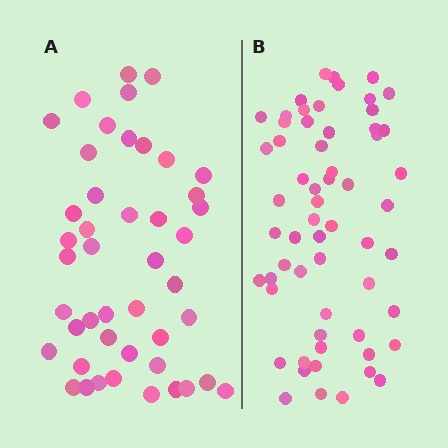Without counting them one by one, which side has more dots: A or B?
Region B (the right region) has more dots.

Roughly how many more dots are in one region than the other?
Region B has approximately 15 more dots than region A.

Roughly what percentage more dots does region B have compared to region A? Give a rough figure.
About 35% more.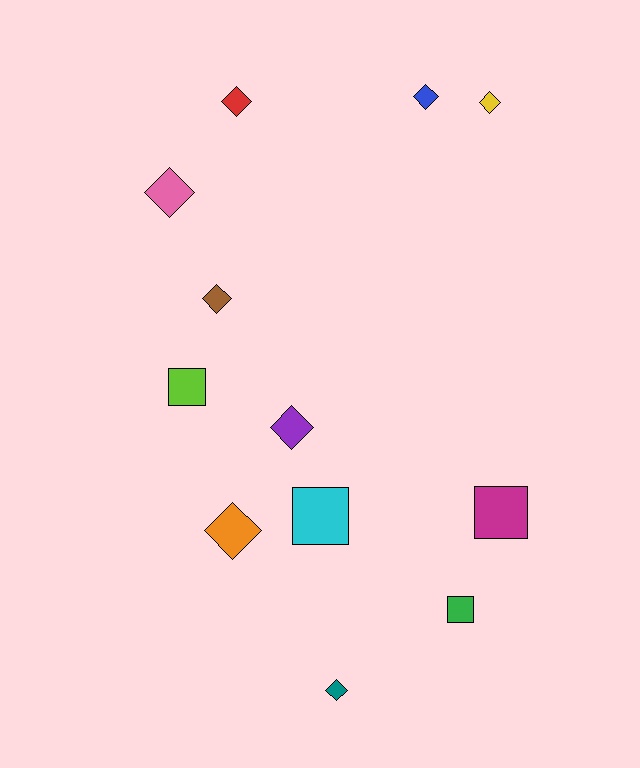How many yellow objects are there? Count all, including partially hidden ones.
There is 1 yellow object.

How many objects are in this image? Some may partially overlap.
There are 12 objects.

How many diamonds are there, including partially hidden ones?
There are 8 diamonds.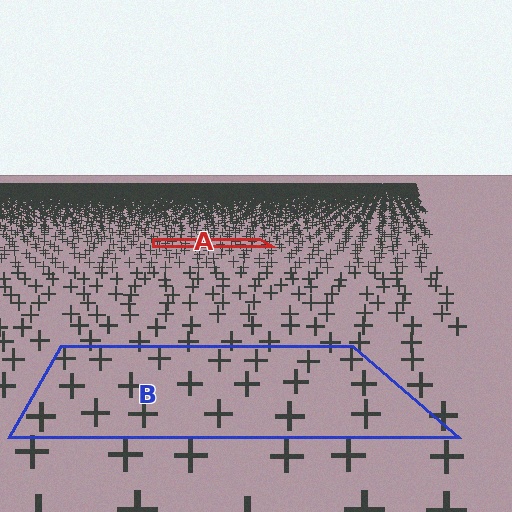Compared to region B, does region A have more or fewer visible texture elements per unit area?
Region A has more texture elements per unit area — they are packed more densely because it is farther away.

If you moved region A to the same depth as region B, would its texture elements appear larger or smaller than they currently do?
They would appear larger. At a closer depth, the same texture elements are projected at a bigger on-screen size.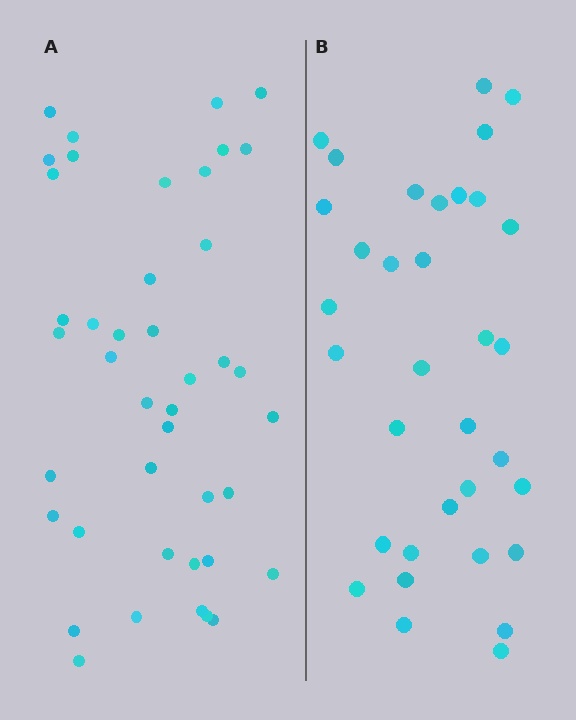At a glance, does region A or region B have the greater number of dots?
Region A (the left region) has more dots.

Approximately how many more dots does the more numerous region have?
Region A has roughly 8 or so more dots than region B.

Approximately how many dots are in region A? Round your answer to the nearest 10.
About 40 dots. (The exact count is 42, which rounds to 40.)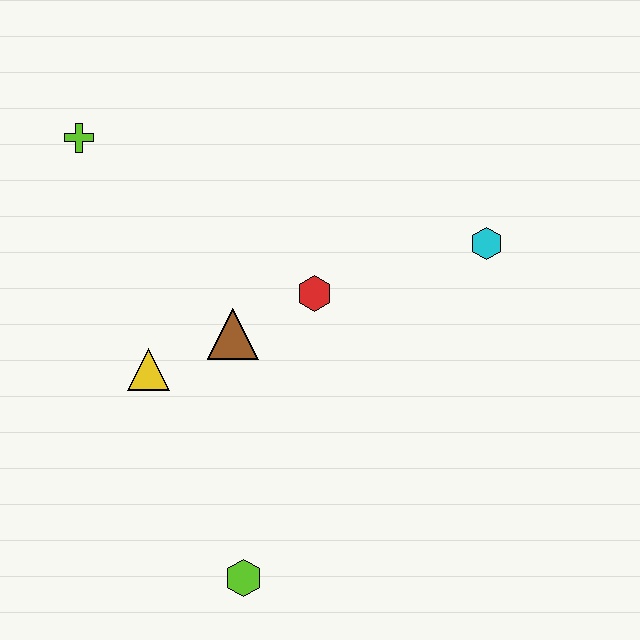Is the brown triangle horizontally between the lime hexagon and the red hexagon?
No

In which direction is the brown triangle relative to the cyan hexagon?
The brown triangle is to the left of the cyan hexagon.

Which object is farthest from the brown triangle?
The cyan hexagon is farthest from the brown triangle.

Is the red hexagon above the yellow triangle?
Yes